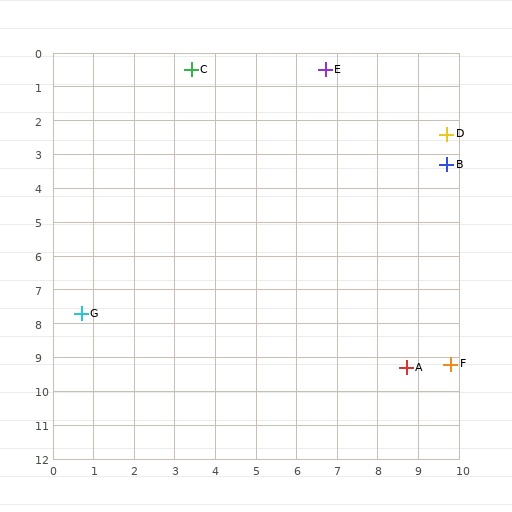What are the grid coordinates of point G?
Point G is at approximately (0.7, 7.7).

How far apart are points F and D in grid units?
Points F and D are about 6.8 grid units apart.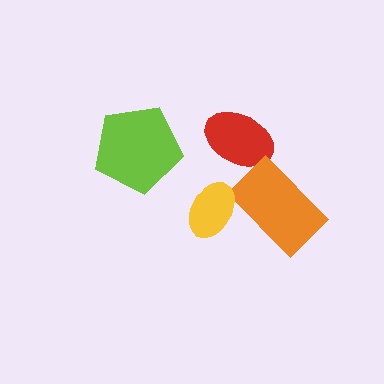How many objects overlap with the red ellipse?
0 objects overlap with the red ellipse.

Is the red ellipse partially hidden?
No, no other shape covers it.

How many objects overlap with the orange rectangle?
1 object overlaps with the orange rectangle.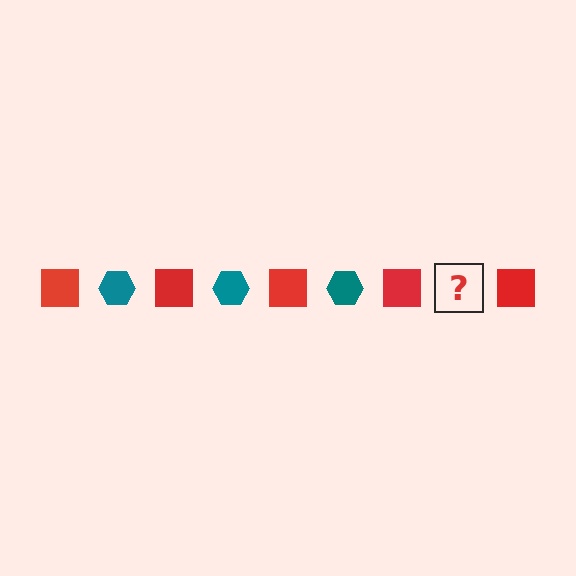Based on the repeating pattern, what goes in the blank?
The blank should be a teal hexagon.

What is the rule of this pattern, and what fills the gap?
The rule is that the pattern alternates between red square and teal hexagon. The gap should be filled with a teal hexagon.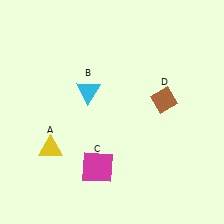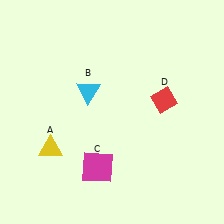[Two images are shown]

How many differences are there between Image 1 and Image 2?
There is 1 difference between the two images.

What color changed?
The diamond (D) changed from brown in Image 1 to red in Image 2.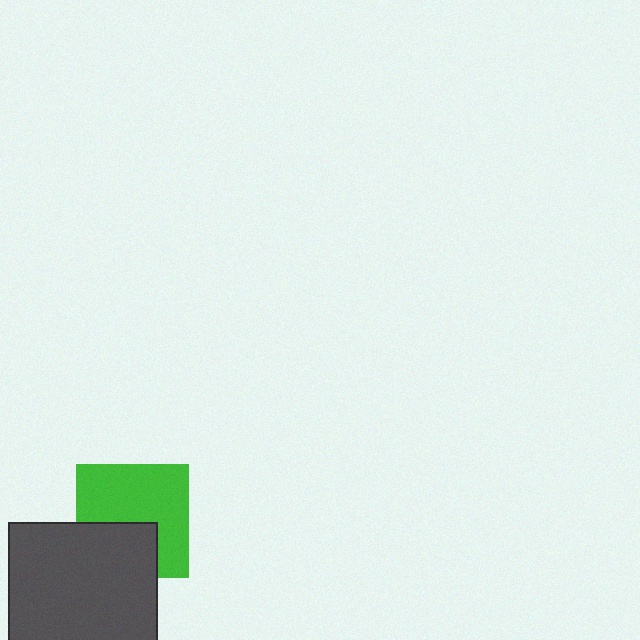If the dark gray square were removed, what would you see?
You would see the complete green square.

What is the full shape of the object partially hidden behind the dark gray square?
The partially hidden object is a green square.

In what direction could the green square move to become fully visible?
The green square could move up. That would shift it out from behind the dark gray square entirely.